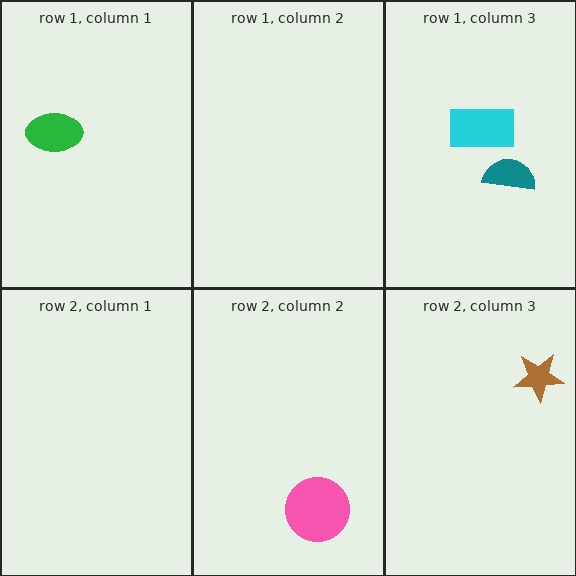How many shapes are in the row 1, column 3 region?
2.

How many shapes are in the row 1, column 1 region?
1.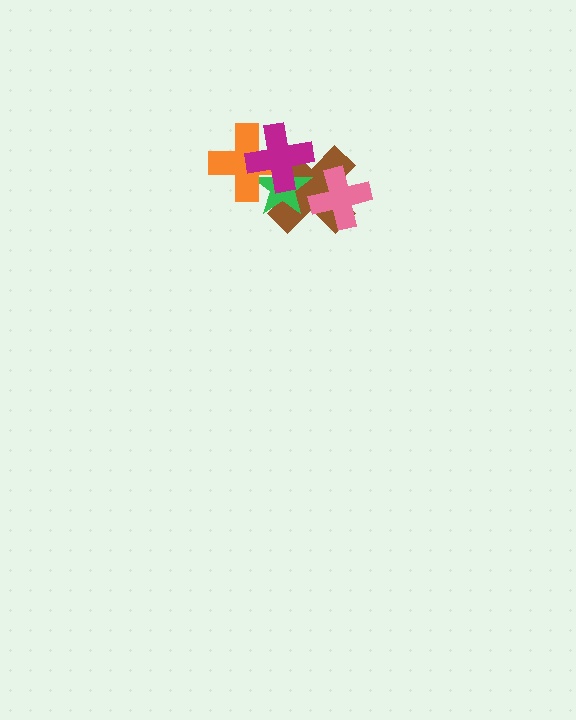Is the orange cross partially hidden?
Yes, it is partially covered by another shape.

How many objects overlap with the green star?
3 objects overlap with the green star.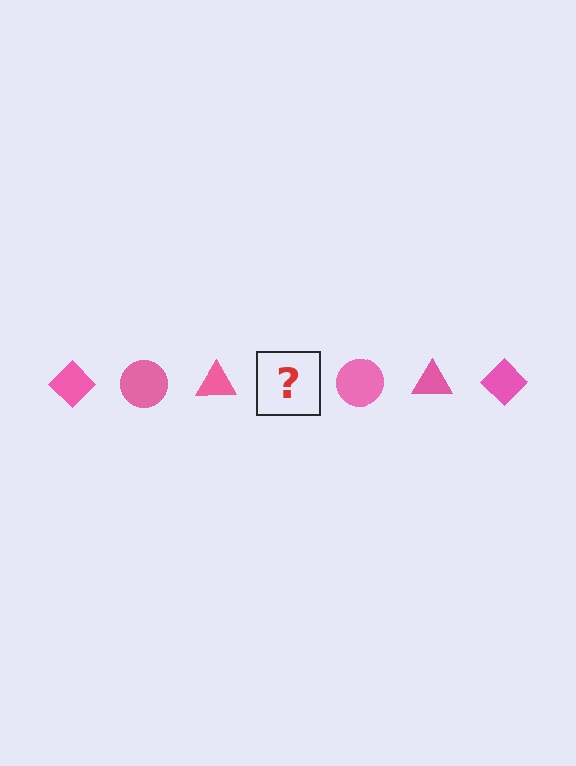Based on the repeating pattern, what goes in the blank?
The blank should be a pink diamond.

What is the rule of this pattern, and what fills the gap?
The rule is that the pattern cycles through diamond, circle, triangle shapes in pink. The gap should be filled with a pink diamond.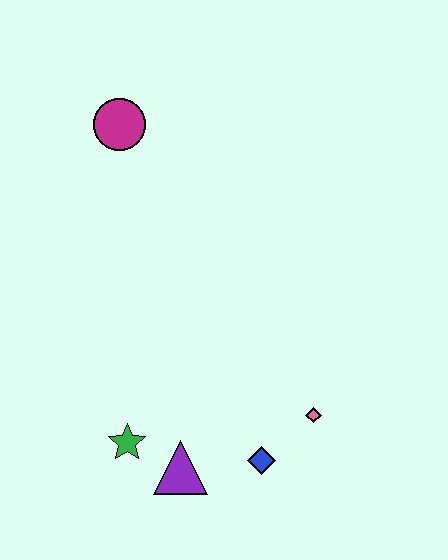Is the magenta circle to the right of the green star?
No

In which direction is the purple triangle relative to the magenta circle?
The purple triangle is below the magenta circle.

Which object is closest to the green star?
The purple triangle is closest to the green star.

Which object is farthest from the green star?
The magenta circle is farthest from the green star.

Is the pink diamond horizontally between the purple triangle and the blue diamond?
No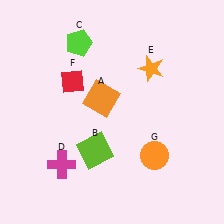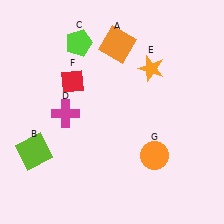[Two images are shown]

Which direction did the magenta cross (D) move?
The magenta cross (D) moved up.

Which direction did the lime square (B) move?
The lime square (B) moved left.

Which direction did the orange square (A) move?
The orange square (A) moved up.